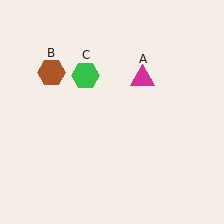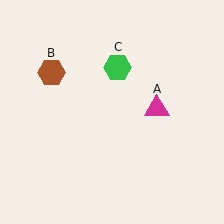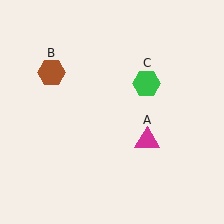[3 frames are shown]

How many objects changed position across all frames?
2 objects changed position: magenta triangle (object A), green hexagon (object C).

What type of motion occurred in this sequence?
The magenta triangle (object A), green hexagon (object C) rotated clockwise around the center of the scene.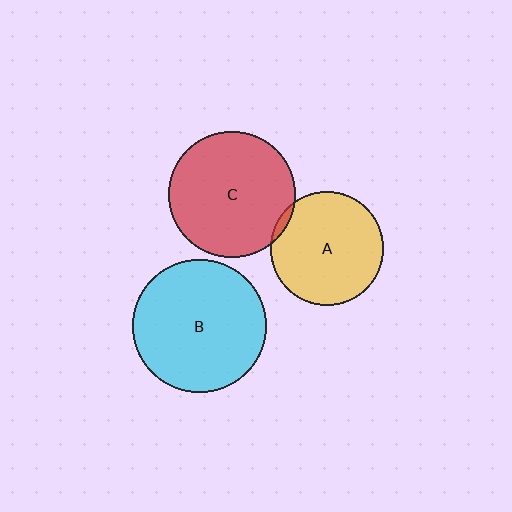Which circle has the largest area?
Circle B (cyan).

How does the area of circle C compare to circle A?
Approximately 1.2 times.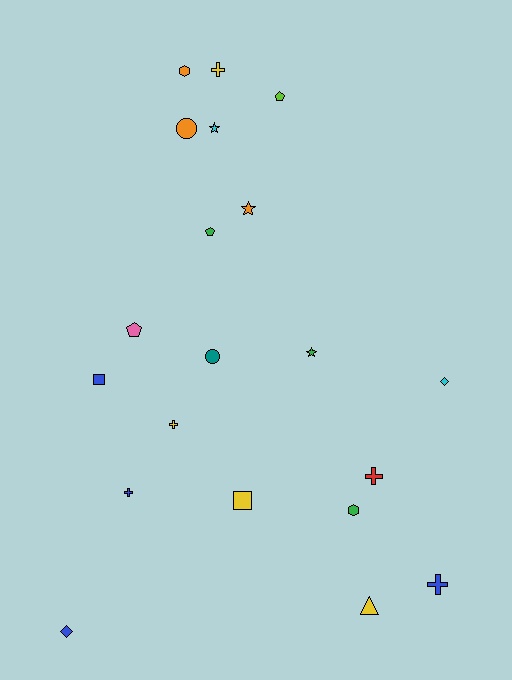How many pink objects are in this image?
There is 1 pink object.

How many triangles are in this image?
There is 1 triangle.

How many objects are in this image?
There are 20 objects.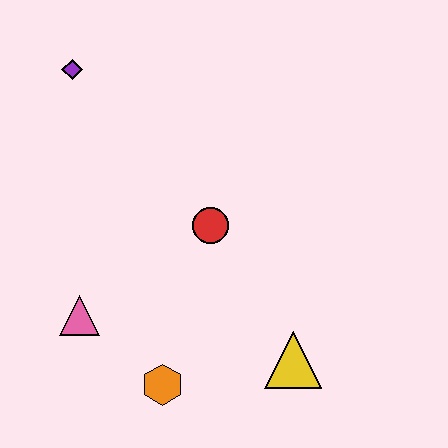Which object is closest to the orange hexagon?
The pink triangle is closest to the orange hexagon.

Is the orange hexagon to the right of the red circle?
No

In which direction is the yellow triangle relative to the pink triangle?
The yellow triangle is to the right of the pink triangle.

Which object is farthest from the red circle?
The purple diamond is farthest from the red circle.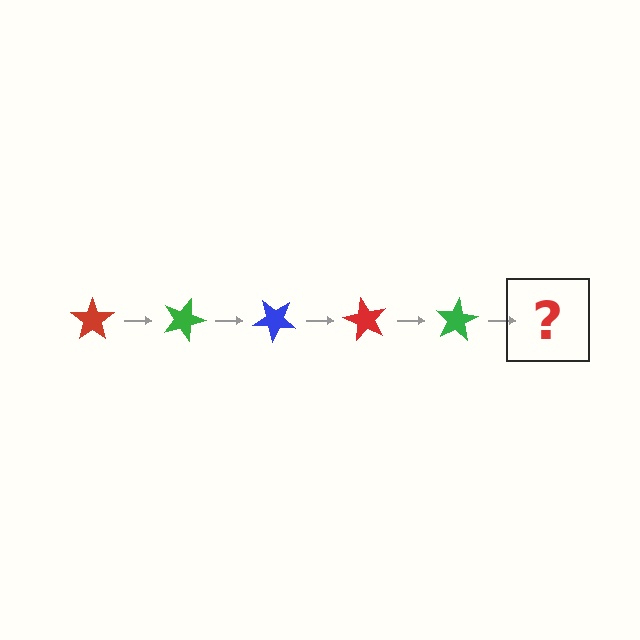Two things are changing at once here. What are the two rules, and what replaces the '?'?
The two rules are that it rotates 20 degrees each step and the color cycles through red, green, and blue. The '?' should be a blue star, rotated 100 degrees from the start.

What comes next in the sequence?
The next element should be a blue star, rotated 100 degrees from the start.